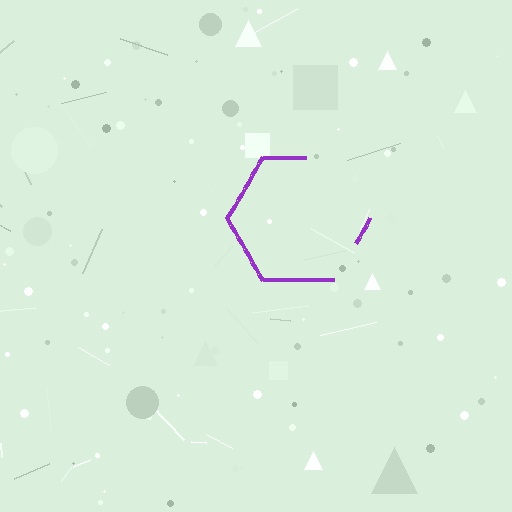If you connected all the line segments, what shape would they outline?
They would outline a hexagon.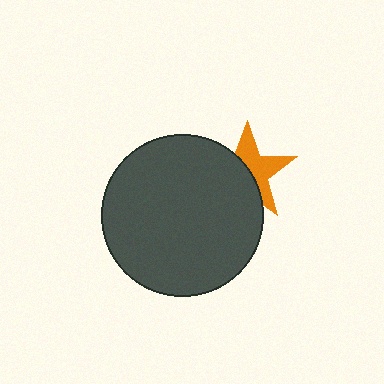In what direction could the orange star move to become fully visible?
The orange star could move toward the upper-right. That would shift it out from behind the dark gray circle entirely.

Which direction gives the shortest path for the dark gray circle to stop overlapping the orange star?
Moving toward the lower-left gives the shortest separation.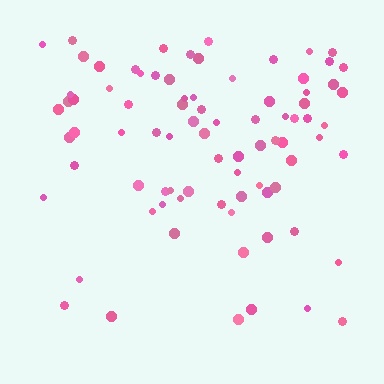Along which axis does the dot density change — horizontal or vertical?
Vertical.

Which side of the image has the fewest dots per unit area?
The bottom.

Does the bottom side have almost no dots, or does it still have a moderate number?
Still a moderate number, just noticeably fewer than the top.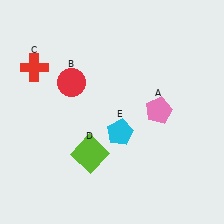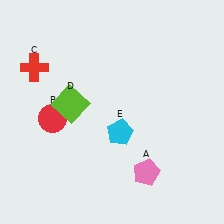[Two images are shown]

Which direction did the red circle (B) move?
The red circle (B) moved down.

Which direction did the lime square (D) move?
The lime square (D) moved up.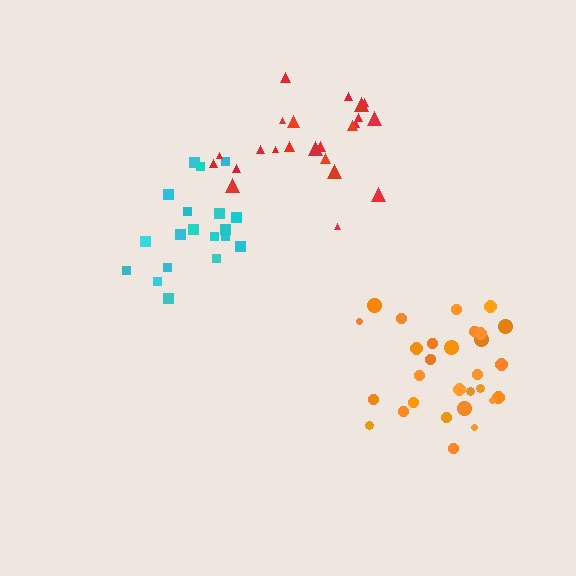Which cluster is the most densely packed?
Cyan.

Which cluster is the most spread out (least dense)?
Red.